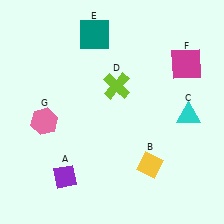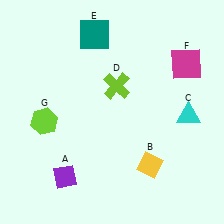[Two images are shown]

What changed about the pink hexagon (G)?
In Image 1, G is pink. In Image 2, it changed to lime.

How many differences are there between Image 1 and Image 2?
There is 1 difference between the two images.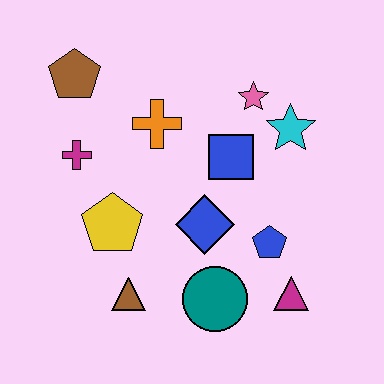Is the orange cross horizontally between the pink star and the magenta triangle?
No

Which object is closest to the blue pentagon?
The magenta triangle is closest to the blue pentagon.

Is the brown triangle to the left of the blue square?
Yes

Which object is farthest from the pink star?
The brown triangle is farthest from the pink star.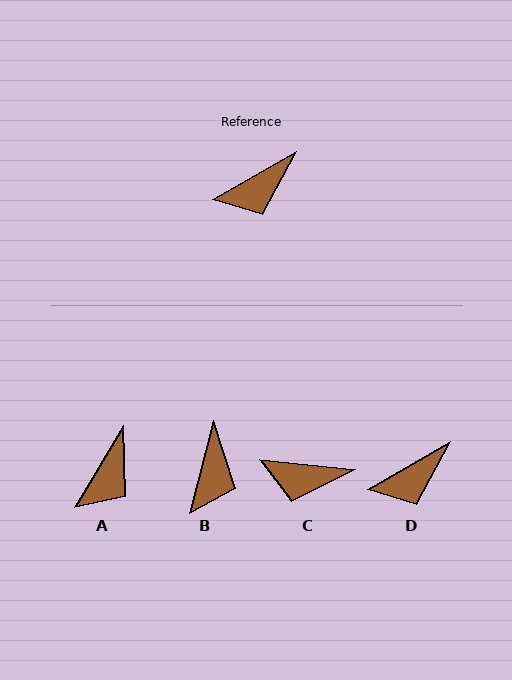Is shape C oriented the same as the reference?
No, it is off by about 36 degrees.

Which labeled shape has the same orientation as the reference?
D.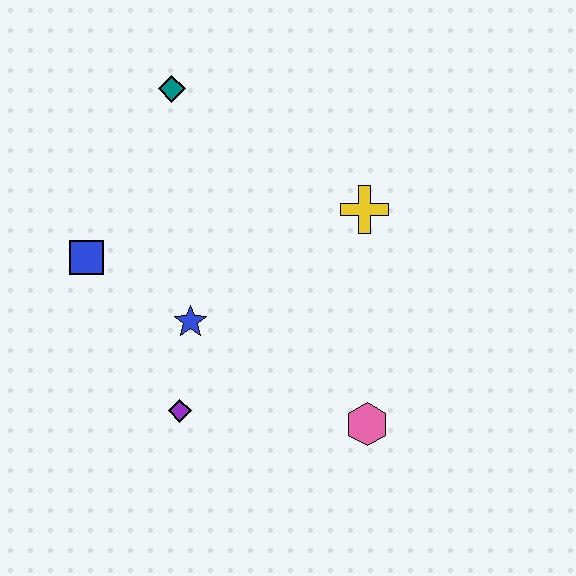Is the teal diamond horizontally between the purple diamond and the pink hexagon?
No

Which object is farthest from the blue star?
The teal diamond is farthest from the blue star.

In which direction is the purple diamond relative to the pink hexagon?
The purple diamond is to the left of the pink hexagon.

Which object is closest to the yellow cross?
The blue star is closest to the yellow cross.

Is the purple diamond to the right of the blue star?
No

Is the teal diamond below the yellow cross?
No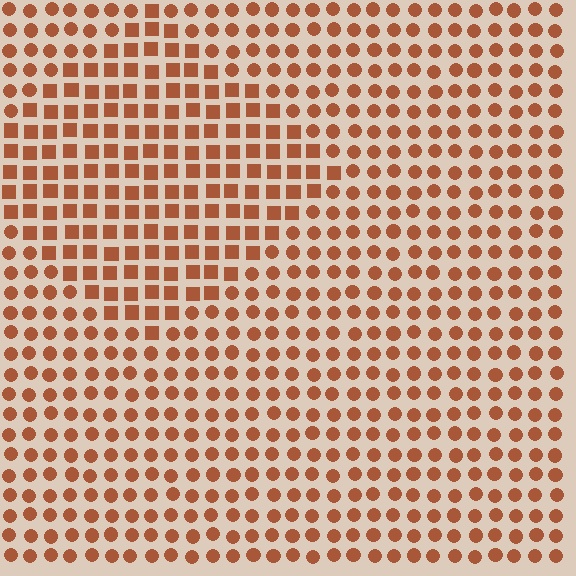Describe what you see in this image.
The image is filled with small brown elements arranged in a uniform grid. A diamond-shaped region contains squares, while the surrounding area contains circles. The boundary is defined purely by the change in element shape.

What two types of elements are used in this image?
The image uses squares inside the diamond region and circles outside it.